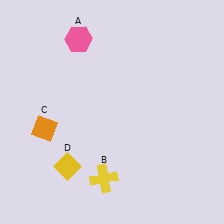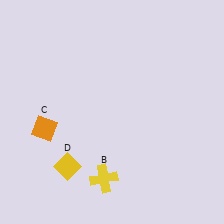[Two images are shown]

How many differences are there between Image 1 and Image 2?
There is 1 difference between the two images.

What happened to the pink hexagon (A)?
The pink hexagon (A) was removed in Image 2. It was in the top-left area of Image 1.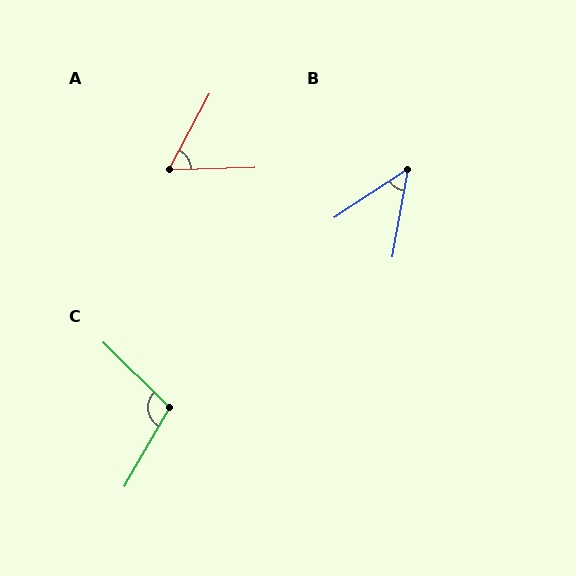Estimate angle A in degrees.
Approximately 60 degrees.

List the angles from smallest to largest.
B (47°), A (60°), C (105°).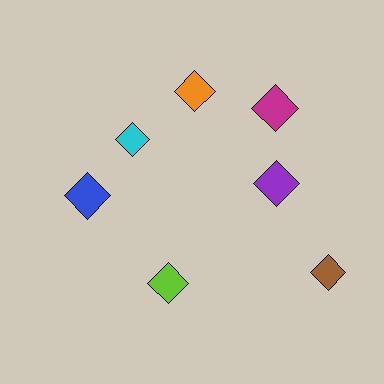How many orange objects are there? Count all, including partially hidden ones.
There is 1 orange object.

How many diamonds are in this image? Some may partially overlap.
There are 7 diamonds.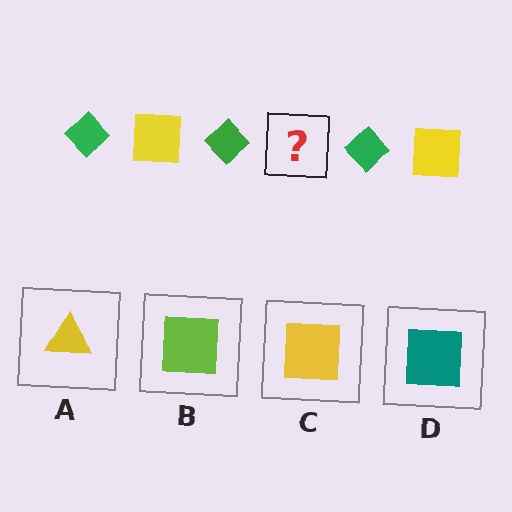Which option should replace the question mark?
Option C.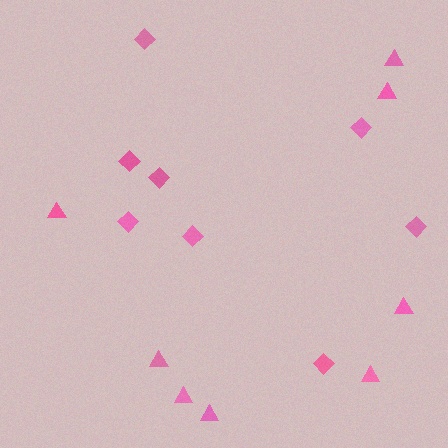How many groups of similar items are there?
There are 2 groups: one group of triangles (8) and one group of diamonds (8).